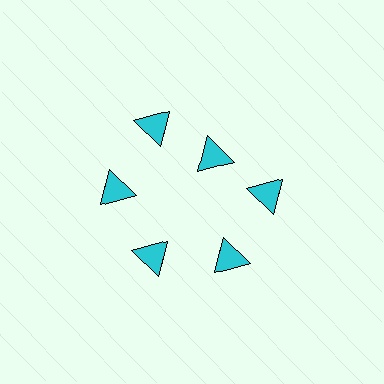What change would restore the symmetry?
The symmetry would be restored by moving it outward, back onto the ring so that all 6 triangles sit at equal angles and equal distance from the center.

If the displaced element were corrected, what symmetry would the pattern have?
It would have 6-fold rotational symmetry — the pattern would map onto itself every 60 degrees.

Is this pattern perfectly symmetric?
No. The 6 cyan triangles are arranged in a ring, but one element near the 1 o'clock position is pulled inward toward the center, breaking the 6-fold rotational symmetry.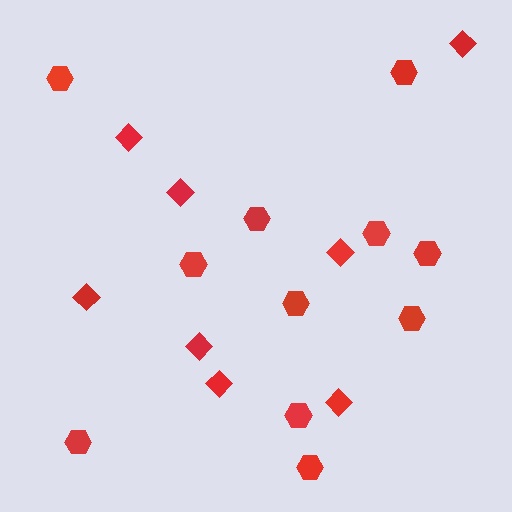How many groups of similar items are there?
There are 2 groups: one group of diamonds (8) and one group of hexagons (11).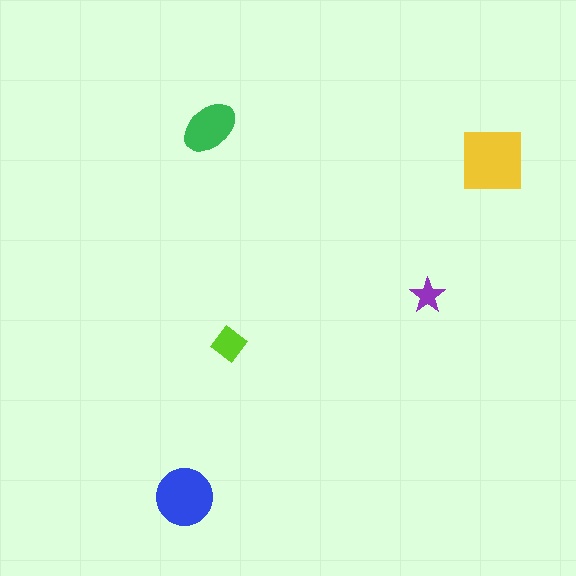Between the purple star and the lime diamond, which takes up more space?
The lime diamond.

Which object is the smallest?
The purple star.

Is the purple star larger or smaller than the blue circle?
Smaller.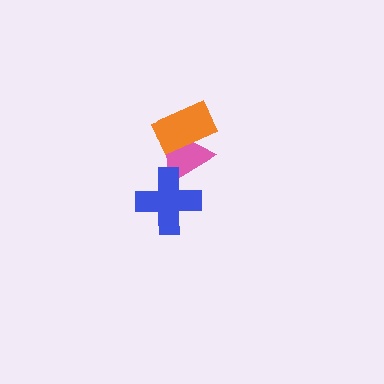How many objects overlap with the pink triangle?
2 objects overlap with the pink triangle.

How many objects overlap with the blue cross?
1 object overlaps with the blue cross.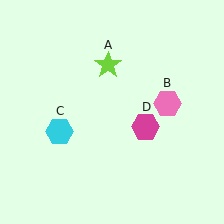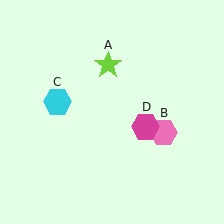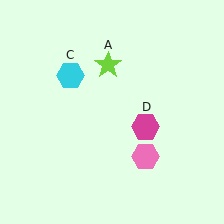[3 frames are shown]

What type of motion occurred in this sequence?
The pink hexagon (object B), cyan hexagon (object C) rotated clockwise around the center of the scene.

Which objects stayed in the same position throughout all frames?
Lime star (object A) and magenta hexagon (object D) remained stationary.